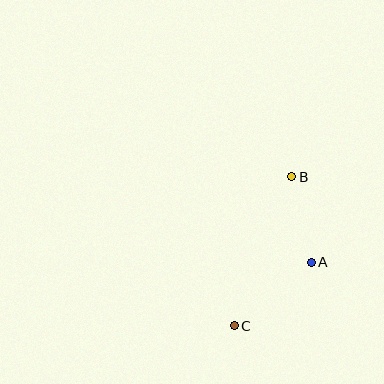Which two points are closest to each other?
Points A and B are closest to each other.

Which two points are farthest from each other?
Points B and C are farthest from each other.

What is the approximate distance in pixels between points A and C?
The distance between A and C is approximately 100 pixels.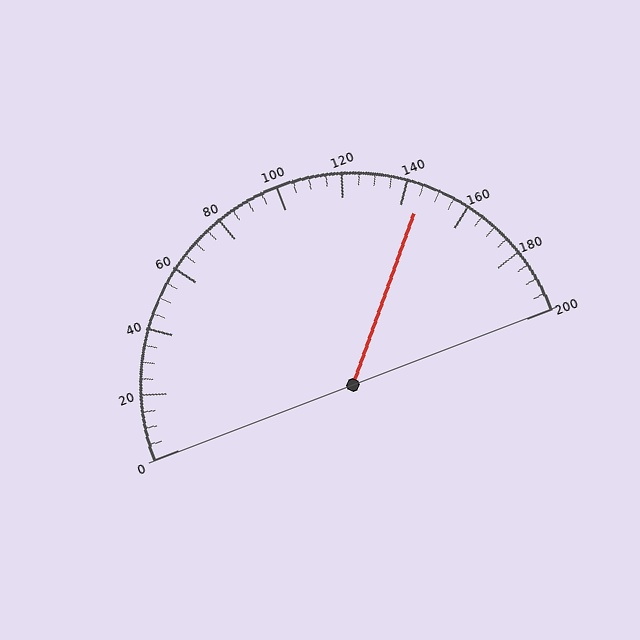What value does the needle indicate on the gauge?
The needle indicates approximately 145.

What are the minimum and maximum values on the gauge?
The gauge ranges from 0 to 200.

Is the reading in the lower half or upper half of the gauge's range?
The reading is in the upper half of the range (0 to 200).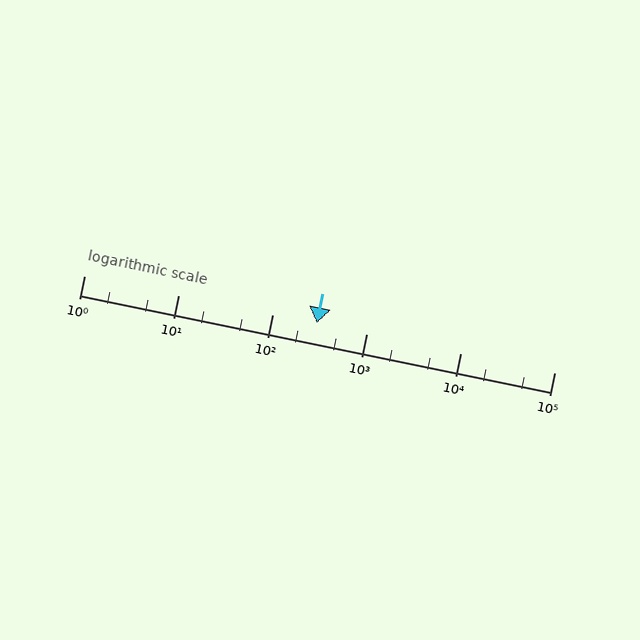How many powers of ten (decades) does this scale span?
The scale spans 5 decades, from 1 to 100000.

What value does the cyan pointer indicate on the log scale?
The pointer indicates approximately 300.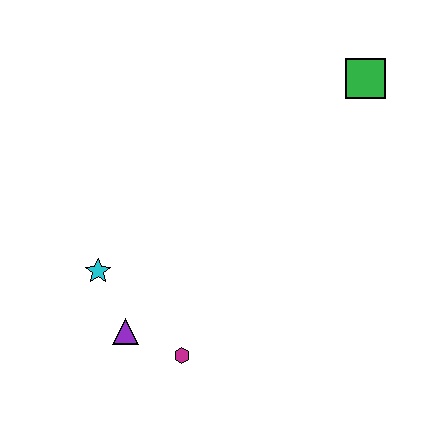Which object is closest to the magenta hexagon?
The purple triangle is closest to the magenta hexagon.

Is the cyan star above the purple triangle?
Yes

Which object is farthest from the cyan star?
The green square is farthest from the cyan star.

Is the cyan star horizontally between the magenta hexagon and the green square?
No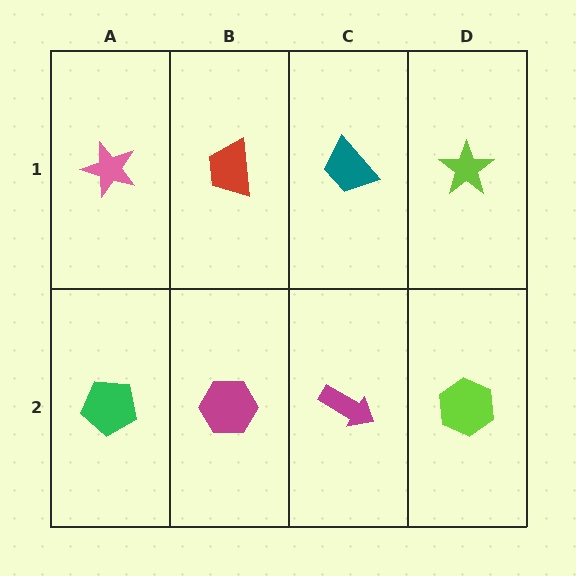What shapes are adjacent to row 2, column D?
A lime star (row 1, column D), a magenta arrow (row 2, column C).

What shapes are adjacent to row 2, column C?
A teal trapezoid (row 1, column C), a magenta hexagon (row 2, column B), a lime hexagon (row 2, column D).